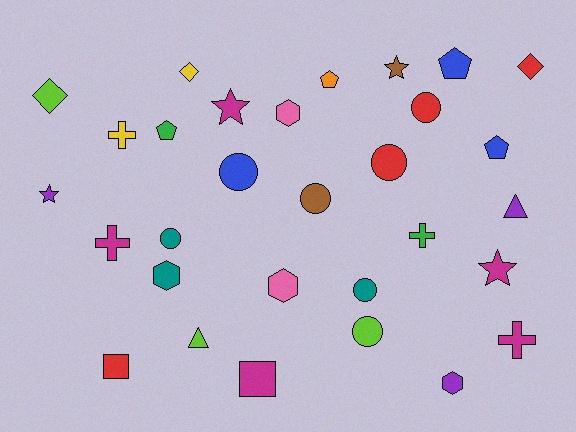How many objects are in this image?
There are 30 objects.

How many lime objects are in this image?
There are 3 lime objects.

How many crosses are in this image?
There are 4 crosses.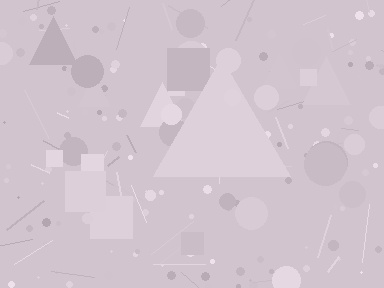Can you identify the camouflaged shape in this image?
The camouflaged shape is a triangle.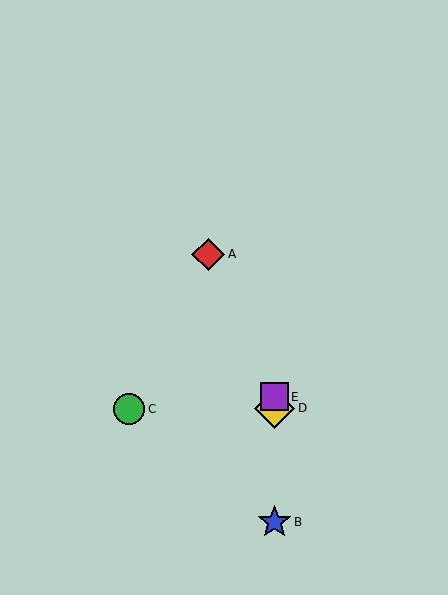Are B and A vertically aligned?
No, B is at x≈275 and A is at x≈208.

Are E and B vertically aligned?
Yes, both are at x≈275.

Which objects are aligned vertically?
Objects B, D, E are aligned vertically.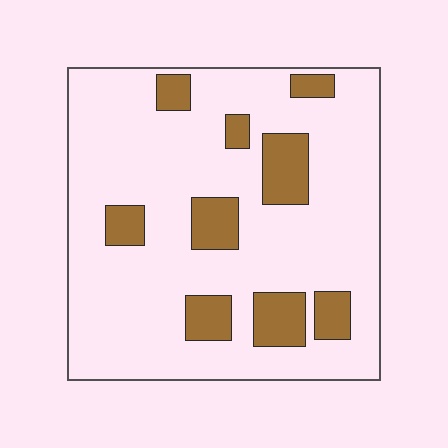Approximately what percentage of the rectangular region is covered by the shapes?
Approximately 20%.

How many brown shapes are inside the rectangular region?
9.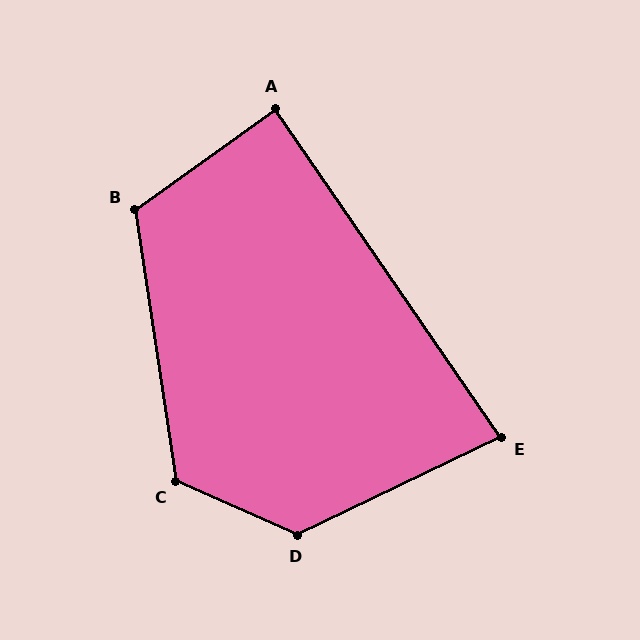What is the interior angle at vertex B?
Approximately 117 degrees (obtuse).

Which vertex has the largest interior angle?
D, at approximately 131 degrees.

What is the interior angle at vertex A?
Approximately 89 degrees (approximately right).